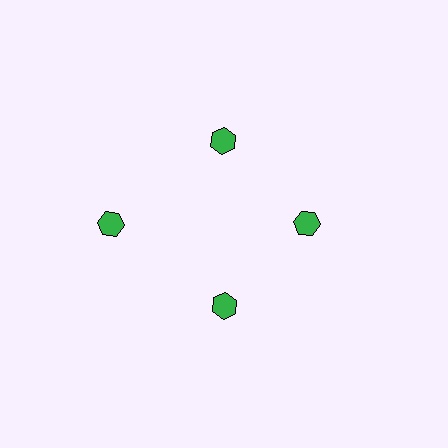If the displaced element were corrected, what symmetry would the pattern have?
It would have 4-fold rotational symmetry — the pattern would map onto itself every 90 degrees.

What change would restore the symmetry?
The symmetry would be restored by moving it inward, back onto the ring so that all 4 hexagons sit at equal angles and equal distance from the center.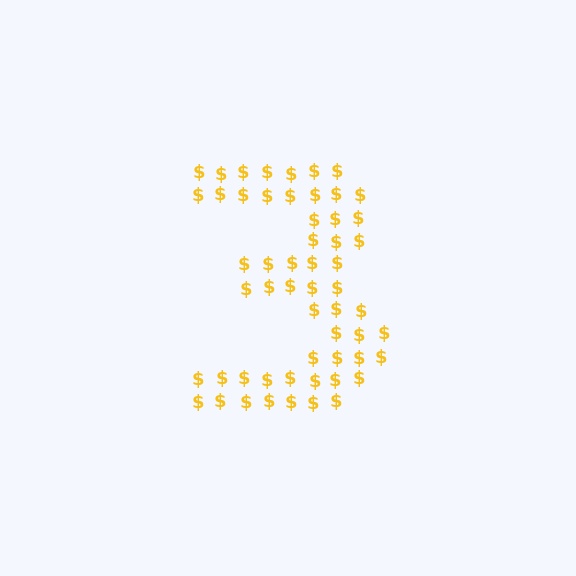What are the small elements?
The small elements are dollar signs.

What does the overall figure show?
The overall figure shows the digit 3.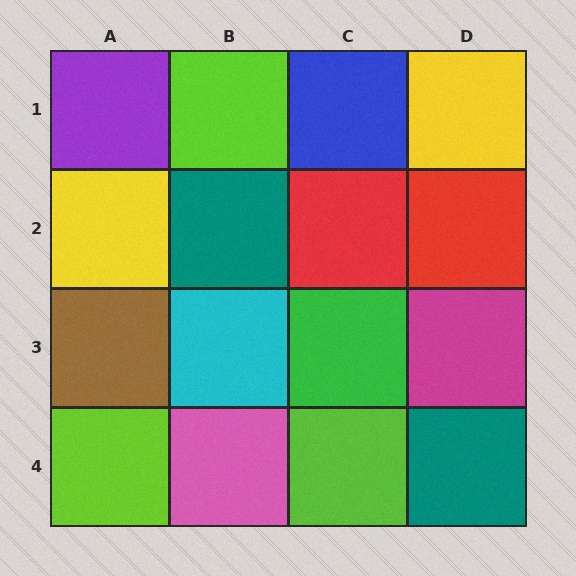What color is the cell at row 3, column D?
Magenta.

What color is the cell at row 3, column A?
Brown.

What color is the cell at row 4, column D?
Teal.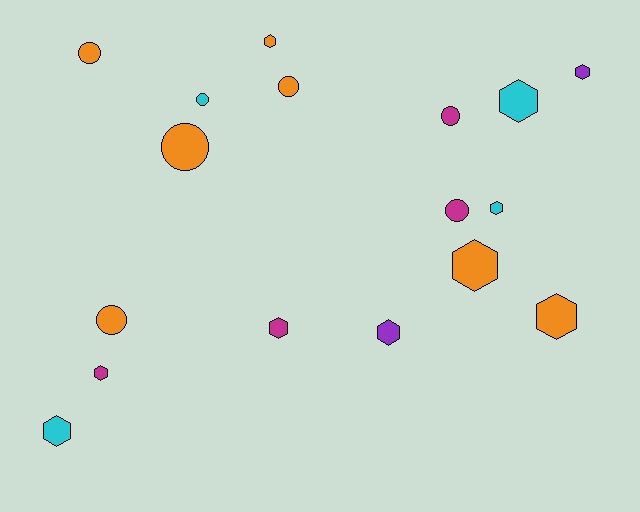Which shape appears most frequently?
Hexagon, with 10 objects.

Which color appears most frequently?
Orange, with 7 objects.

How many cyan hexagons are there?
There are 3 cyan hexagons.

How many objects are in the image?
There are 17 objects.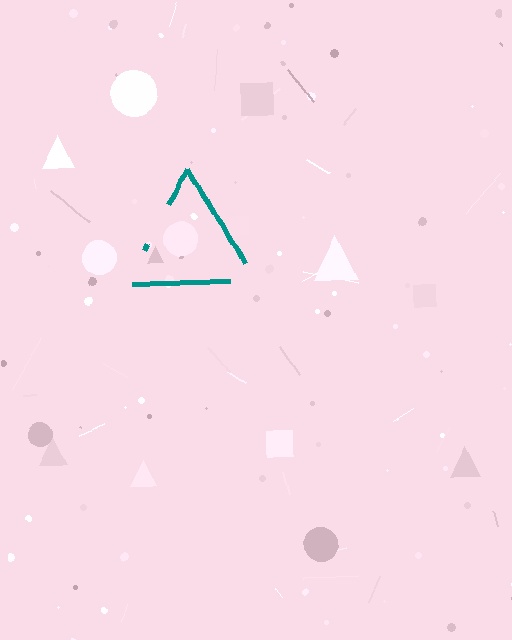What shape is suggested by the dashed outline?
The dashed outline suggests a triangle.